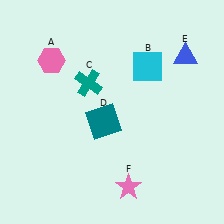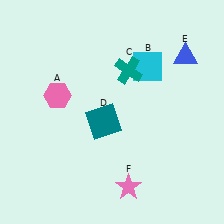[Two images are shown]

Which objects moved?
The objects that moved are: the pink hexagon (A), the teal cross (C).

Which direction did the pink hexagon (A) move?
The pink hexagon (A) moved down.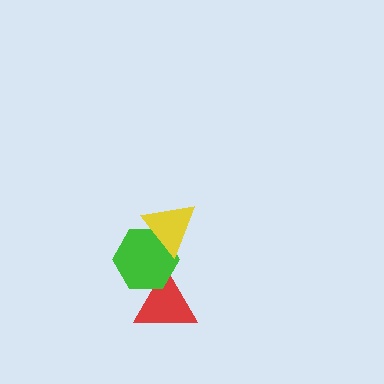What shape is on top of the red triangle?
The green hexagon is on top of the red triangle.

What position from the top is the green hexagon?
The green hexagon is 2nd from the top.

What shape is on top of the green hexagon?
The yellow triangle is on top of the green hexagon.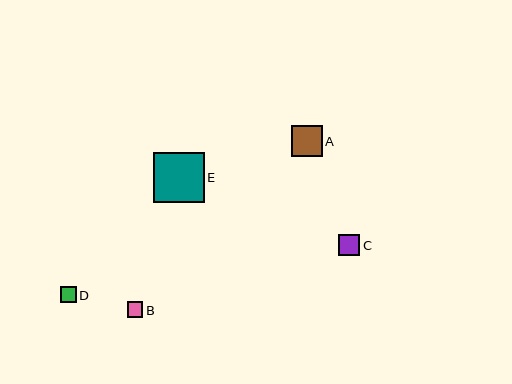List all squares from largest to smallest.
From largest to smallest: E, A, C, D, B.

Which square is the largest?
Square E is the largest with a size of approximately 50 pixels.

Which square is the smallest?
Square B is the smallest with a size of approximately 15 pixels.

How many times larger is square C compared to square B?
Square C is approximately 1.4 times the size of square B.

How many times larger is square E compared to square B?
Square E is approximately 3.3 times the size of square B.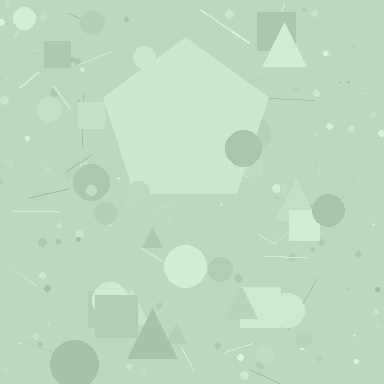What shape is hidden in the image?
A pentagon is hidden in the image.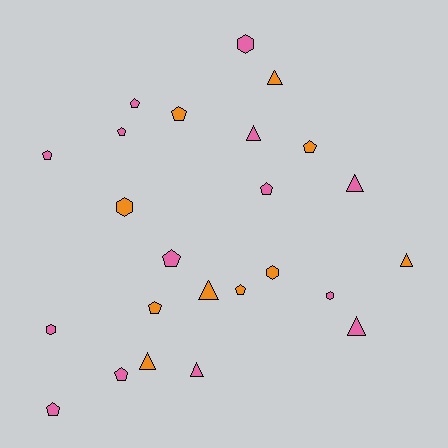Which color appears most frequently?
Pink, with 14 objects.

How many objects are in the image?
There are 24 objects.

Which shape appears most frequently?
Pentagon, with 11 objects.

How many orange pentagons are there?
There are 4 orange pentagons.